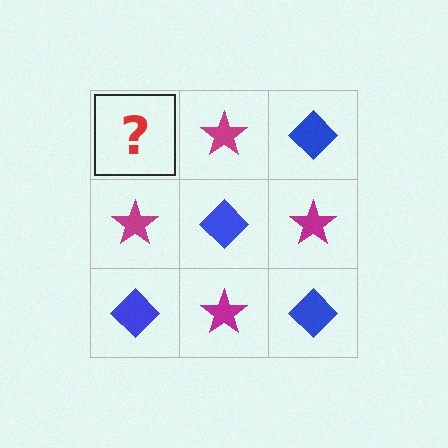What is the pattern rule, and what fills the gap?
The rule is that it alternates blue diamond and magenta star in a checkerboard pattern. The gap should be filled with a blue diamond.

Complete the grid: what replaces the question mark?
The question mark should be replaced with a blue diamond.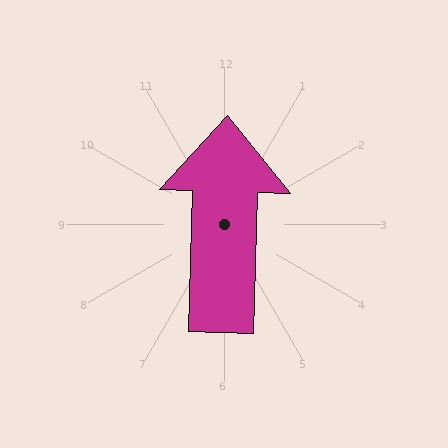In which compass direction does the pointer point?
North.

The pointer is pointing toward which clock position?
Roughly 12 o'clock.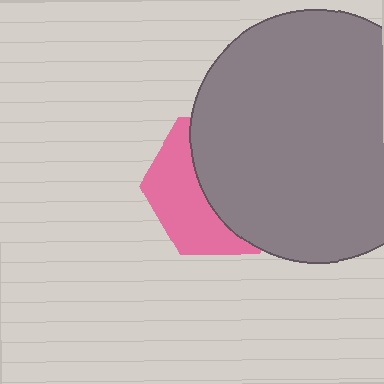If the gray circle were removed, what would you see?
You would see the complete pink hexagon.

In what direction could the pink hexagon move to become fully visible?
The pink hexagon could move left. That would shift it out from behind the gray circle entirely.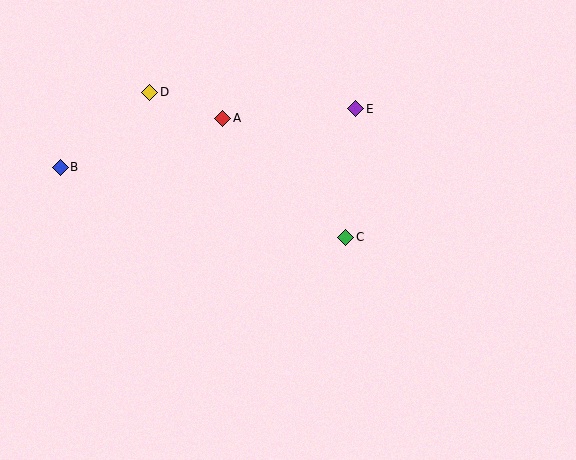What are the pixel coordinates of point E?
Point E is at (356, 109).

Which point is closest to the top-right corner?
Point E is closest to the top-right corner.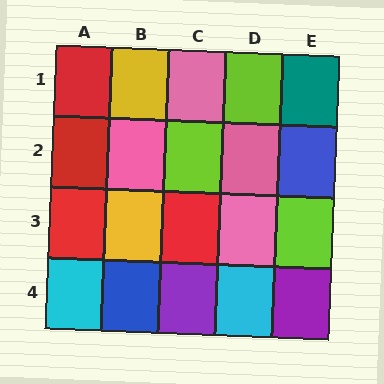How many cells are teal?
1 cell is teal.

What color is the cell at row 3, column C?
Red.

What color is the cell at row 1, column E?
Teal.